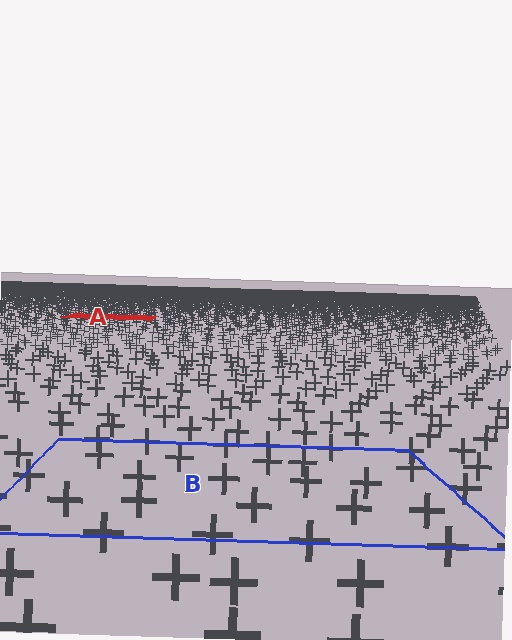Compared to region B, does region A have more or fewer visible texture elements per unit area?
Region A has more texture elements per unit area — they are packed more densely because it is farther away.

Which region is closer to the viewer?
Region B is closer. The texture elements there are larger and more spread out.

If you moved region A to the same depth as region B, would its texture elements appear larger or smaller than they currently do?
They would appear larger. At a closer depth, the same texture elements are projected at a bigger on-screen size.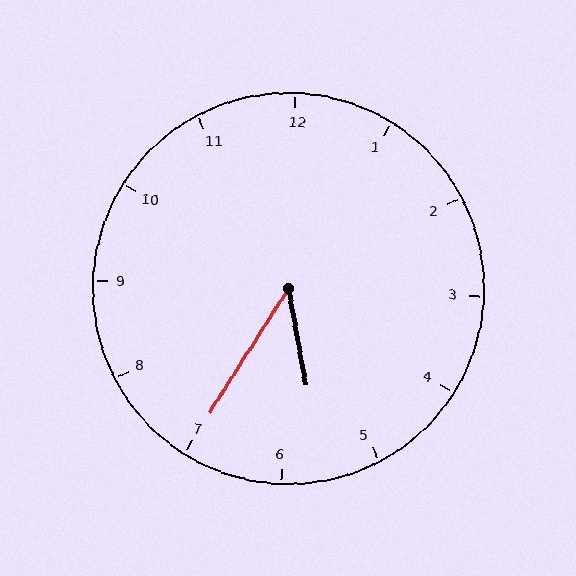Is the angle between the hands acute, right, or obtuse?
It is acute.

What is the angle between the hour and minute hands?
Approximately 42 degrees.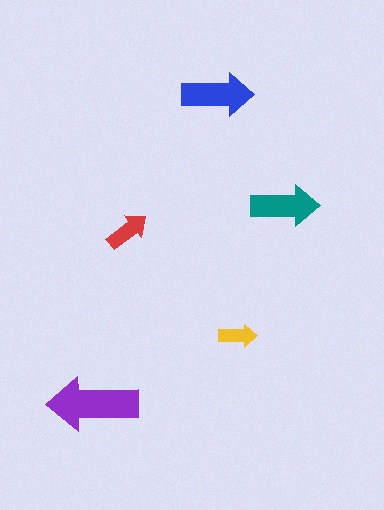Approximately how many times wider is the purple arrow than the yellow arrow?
About 2.5 times wider.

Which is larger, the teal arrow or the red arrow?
The teal one.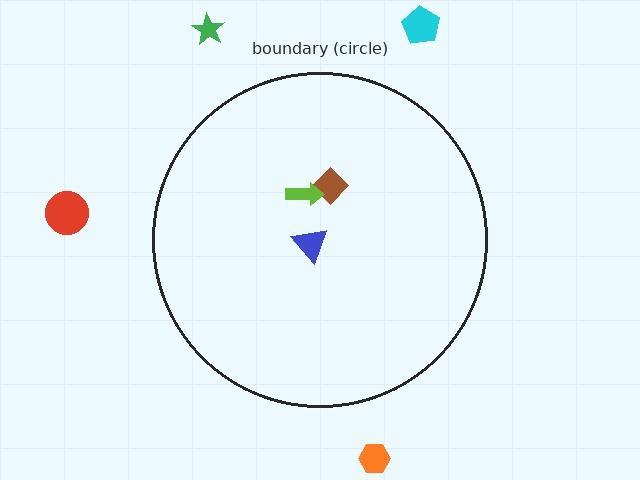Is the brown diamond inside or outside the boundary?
Inside.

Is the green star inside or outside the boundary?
Outside.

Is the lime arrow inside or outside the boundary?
Inside.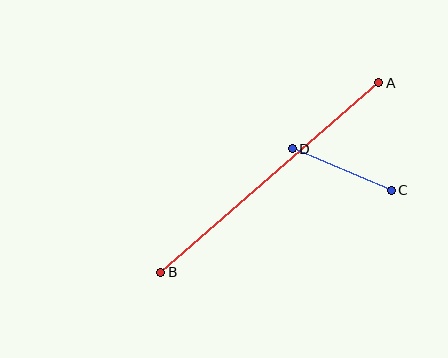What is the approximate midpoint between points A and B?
The midpoint is at approximately (270, 178) pixels.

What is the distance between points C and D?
The distance is approximately 107 pixels.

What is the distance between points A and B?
The distance is approximately 288 pixels.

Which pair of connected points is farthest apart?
Points A and B are farthest apart.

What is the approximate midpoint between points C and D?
The midpoint is at approximately (342, 169) pixels.